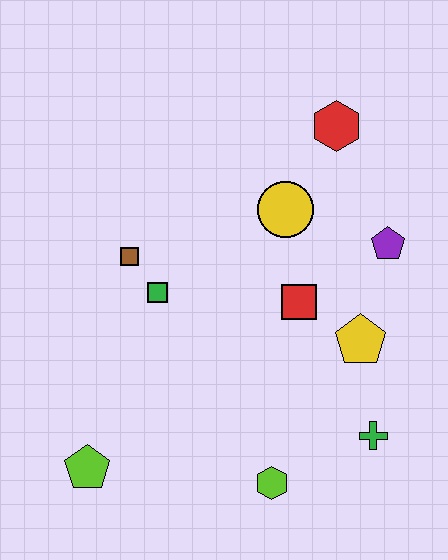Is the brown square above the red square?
Yes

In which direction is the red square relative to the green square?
The red square is to the right of the green square.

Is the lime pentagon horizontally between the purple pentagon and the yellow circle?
No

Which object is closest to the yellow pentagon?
The red square is closest to the yellow pentagon.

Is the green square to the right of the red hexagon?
No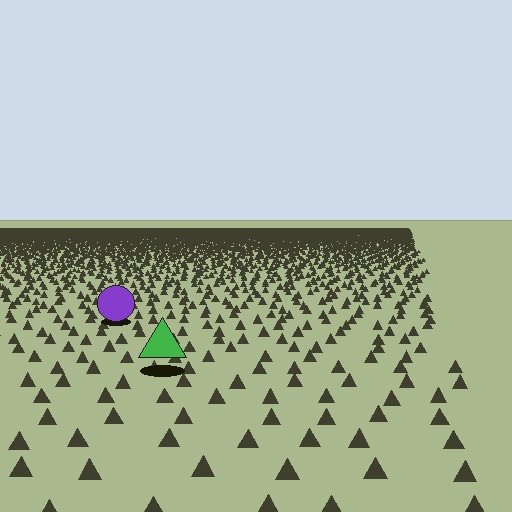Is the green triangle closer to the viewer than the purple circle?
Yes. The green triangle is closer — you can tell from the texture gradient: the ground texture is coarser near it.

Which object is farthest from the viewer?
The purple circle is farthest from the viewer. It appears smaller and the ground texture around it is denser.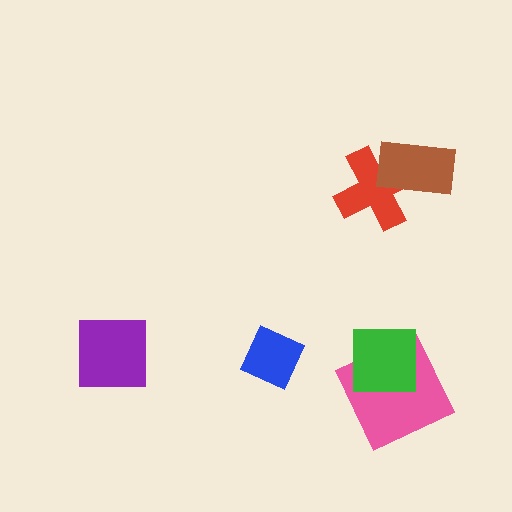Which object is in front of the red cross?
The brown rectangle is in front of the red cross.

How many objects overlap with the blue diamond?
0 objects overlap with the blue diamond.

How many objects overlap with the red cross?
1 object overlaps with the red cross.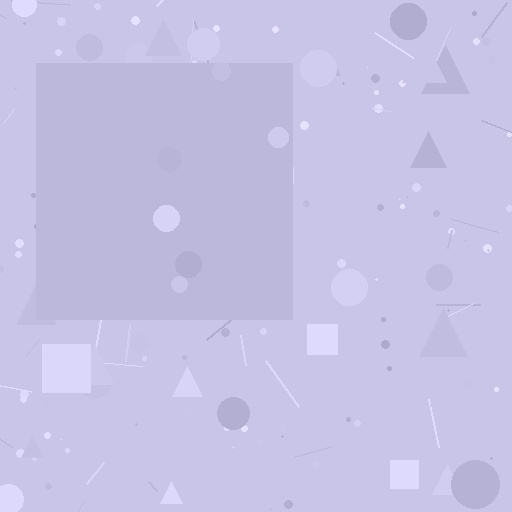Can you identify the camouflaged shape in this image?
The camouflaged shape is a square.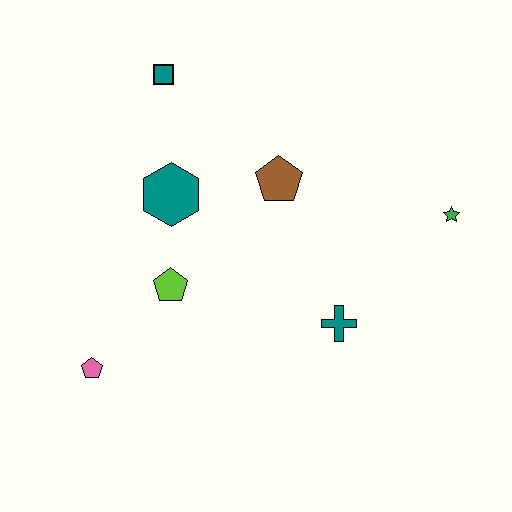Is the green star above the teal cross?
Yes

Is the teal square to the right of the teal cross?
No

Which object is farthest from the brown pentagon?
The pink pentagon is farthest from the brown pentagon.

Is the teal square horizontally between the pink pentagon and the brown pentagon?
Yes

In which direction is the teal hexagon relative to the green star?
The teal hexagon is to the left of the green star.